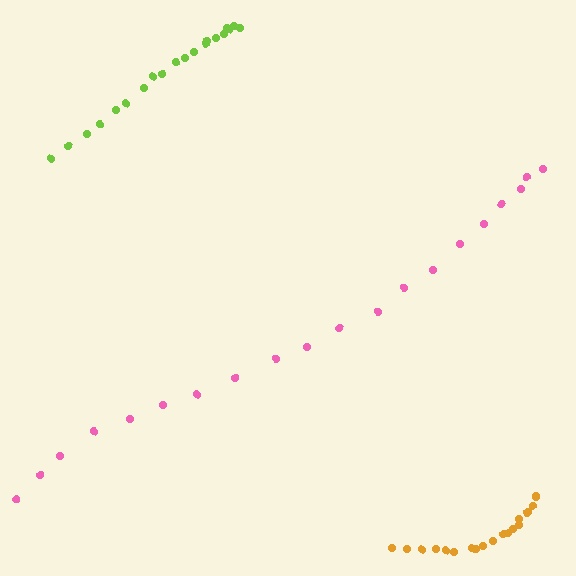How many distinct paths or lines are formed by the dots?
There are 3 distinct paths.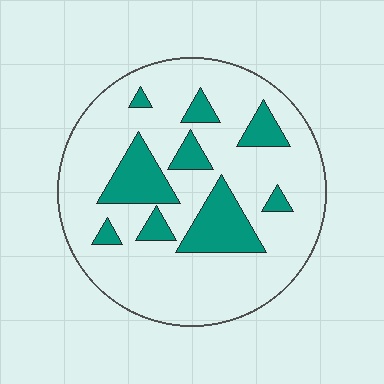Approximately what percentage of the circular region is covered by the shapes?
Approximately 20%.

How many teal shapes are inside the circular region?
9.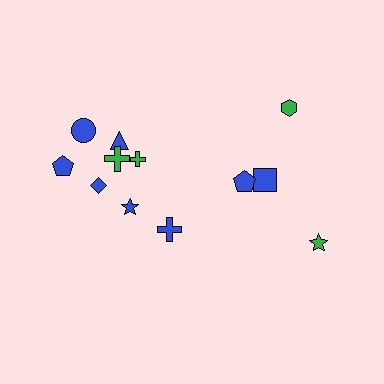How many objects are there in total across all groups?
There are 12 objects.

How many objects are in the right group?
There are 4 objects.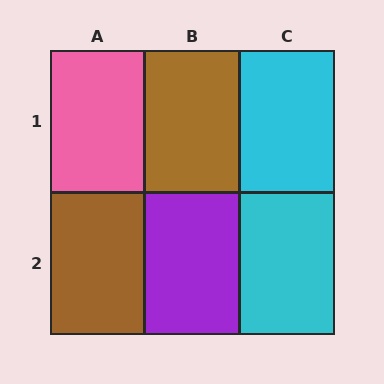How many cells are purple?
1 cell is purple.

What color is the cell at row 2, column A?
Brown.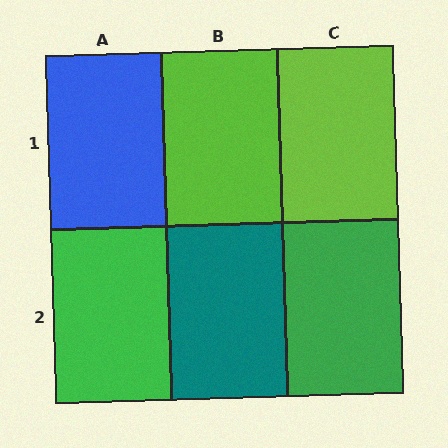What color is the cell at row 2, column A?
Green.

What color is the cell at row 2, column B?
Teal.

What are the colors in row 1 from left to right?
Blue, lime, lime.